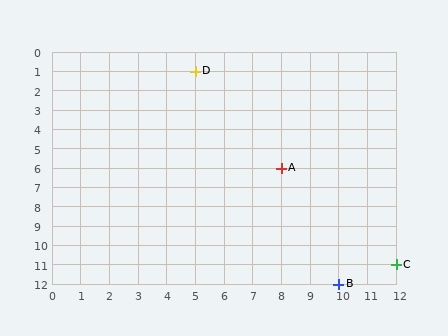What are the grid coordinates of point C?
Point C is at grid coordinates (12, 11).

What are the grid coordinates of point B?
Point B is at grid coordinates (10, 12).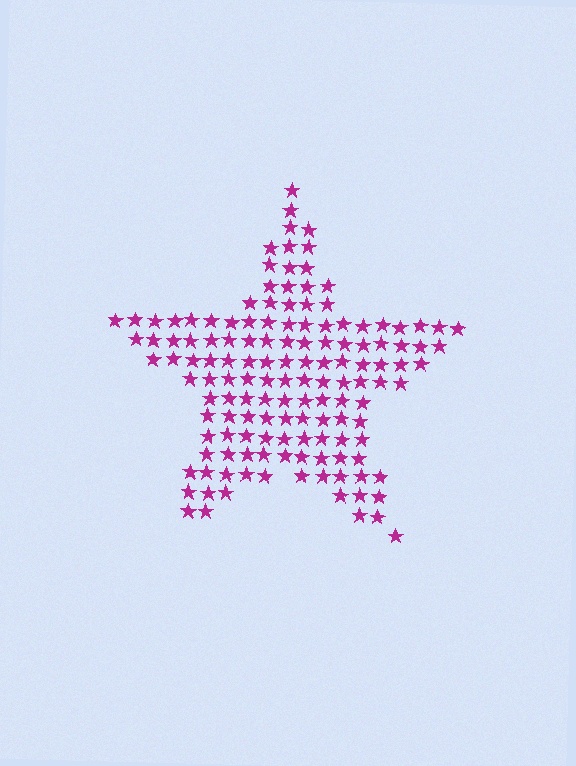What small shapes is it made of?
It is made of small stars.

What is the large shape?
The large shape is a star.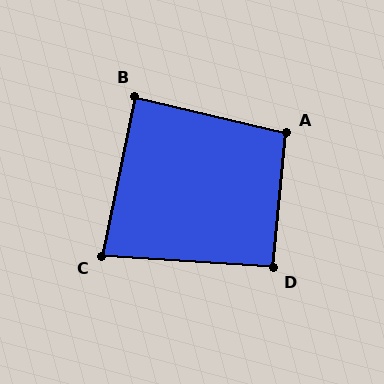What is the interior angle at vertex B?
Approximately 88 degrees (approximately right).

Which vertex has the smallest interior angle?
C, at approximately 82 degrees.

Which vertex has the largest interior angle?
A, at approximately 98 degrees.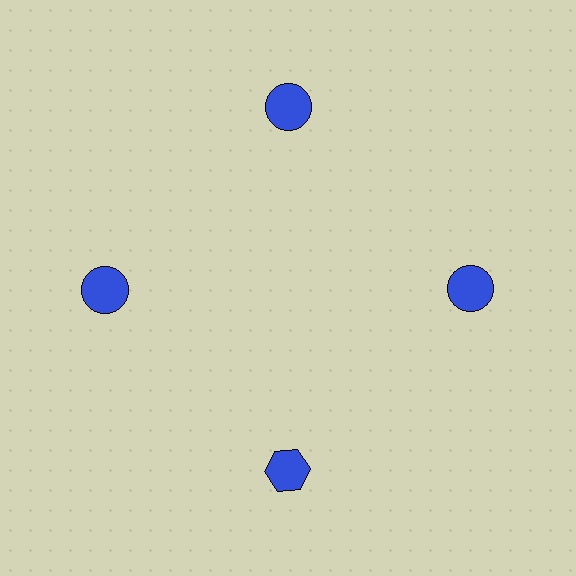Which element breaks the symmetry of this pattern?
The blue hexagon at roughly the 6 o'clock position breaks the symmetry. All other shapes are blue circles.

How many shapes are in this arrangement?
There are 4 shapes arranged in a ring pattern.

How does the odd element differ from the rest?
It has a different shape: hexagon instead of circle.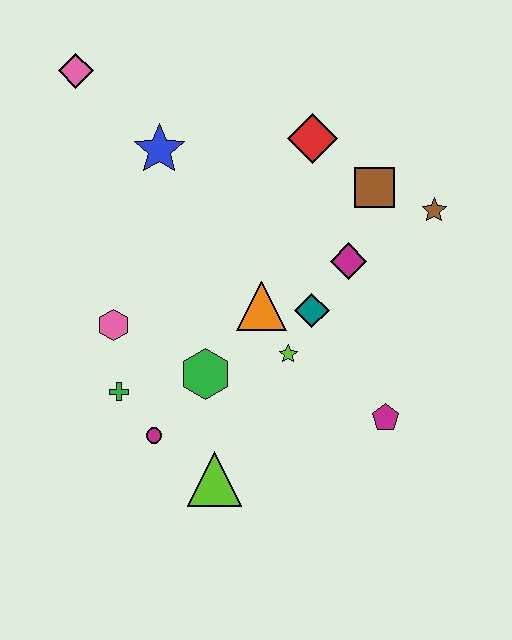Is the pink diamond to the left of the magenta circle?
Yes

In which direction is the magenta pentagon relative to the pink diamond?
The magenta pentagon is below the pink diamond.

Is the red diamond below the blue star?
No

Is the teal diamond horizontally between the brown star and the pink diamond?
Yes